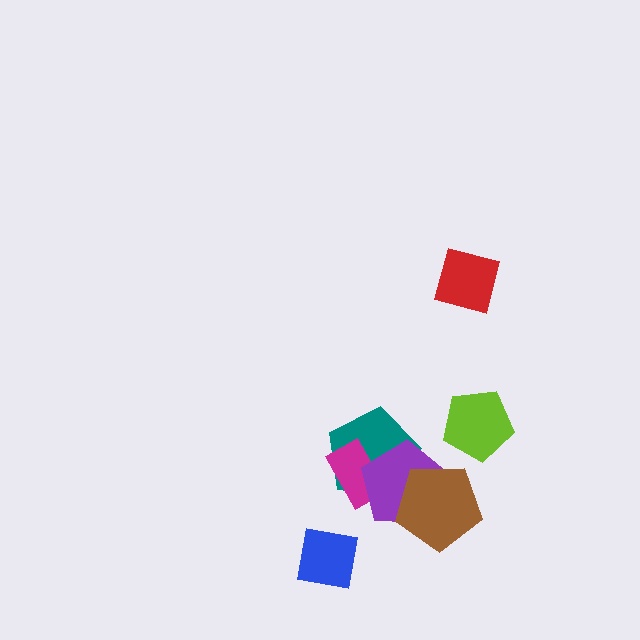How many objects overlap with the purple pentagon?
3 objects overlap with the purple pentagon.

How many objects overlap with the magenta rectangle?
2 objects overlap with the magenta rectangle.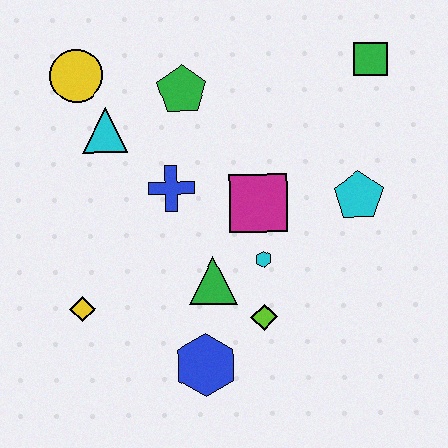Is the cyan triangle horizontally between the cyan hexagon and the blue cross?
No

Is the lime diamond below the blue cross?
Yes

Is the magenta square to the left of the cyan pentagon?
Yes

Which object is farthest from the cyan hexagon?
The yellow circle is farthest from the cyan hexagon.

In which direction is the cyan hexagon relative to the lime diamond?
The cyan hexagon is above the lime diamond.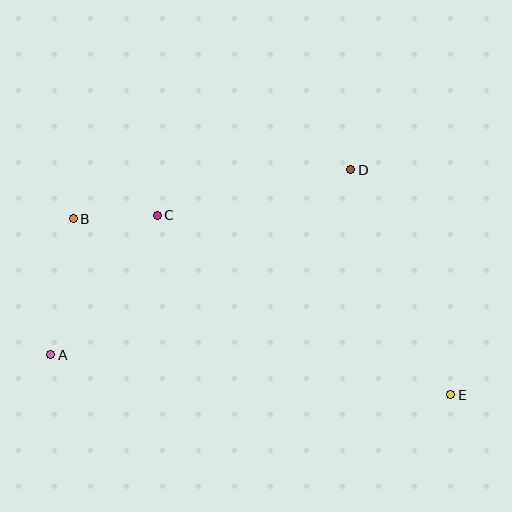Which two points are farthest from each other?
Points B and E are farthest from each other.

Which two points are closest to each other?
Points B and C are closest to each other.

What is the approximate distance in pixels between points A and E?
The distance between A and E is approximately 402 pixels.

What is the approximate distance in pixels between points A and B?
The distance between A and B is approximately 138 pixels.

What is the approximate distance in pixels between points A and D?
The distance between A and D is approximately 352 pixels.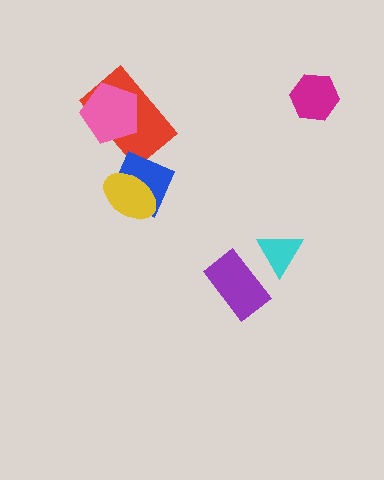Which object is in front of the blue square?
The yellow ellipse is in front of the blue square.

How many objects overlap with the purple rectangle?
0 objects overlap with the purple rectangle.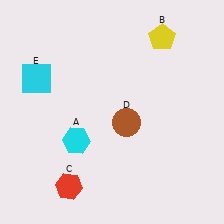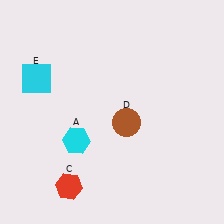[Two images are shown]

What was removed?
The yellow pentagon (B) was removed in Image 2.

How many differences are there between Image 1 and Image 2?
There is 1 difference between the two images.